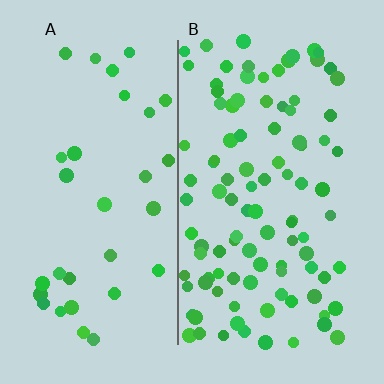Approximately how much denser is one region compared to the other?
Approximately 2.8× — region B over region A.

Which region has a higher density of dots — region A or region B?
B (the right).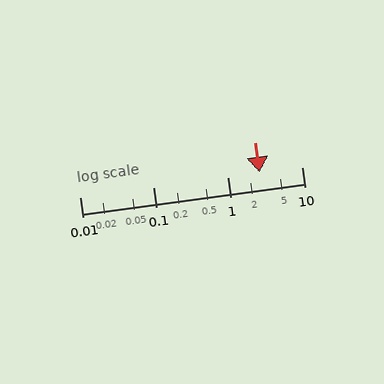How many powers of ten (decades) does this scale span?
The scale spans 3 decades, from 0.01 to 10.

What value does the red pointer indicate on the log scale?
The pointer indicates approximately 2.7.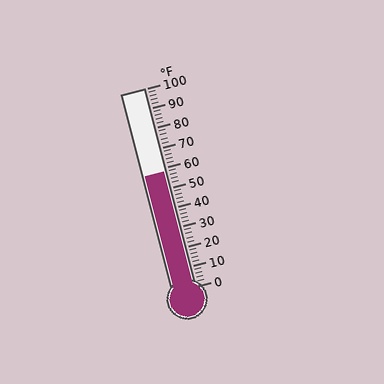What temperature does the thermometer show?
The thermometer shows approximately 58°F.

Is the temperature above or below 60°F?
The temperature is below 60°F.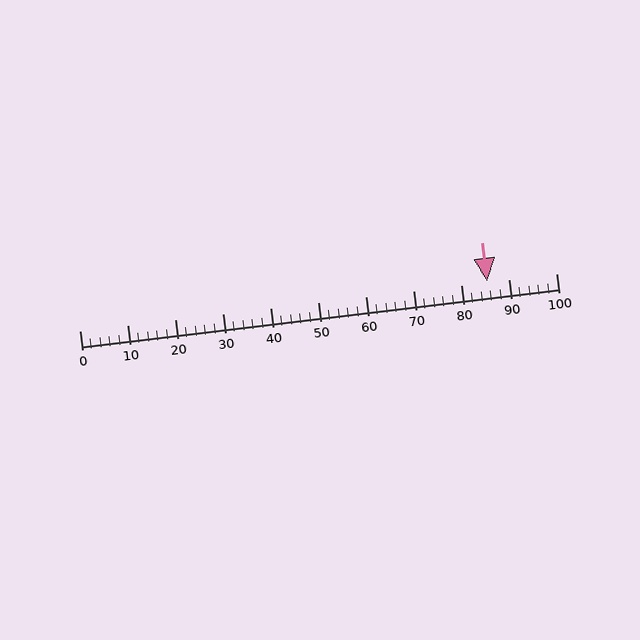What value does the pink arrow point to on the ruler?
The pink arrow points to approximately 86.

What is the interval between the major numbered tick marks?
The major tick marks are spaced 10 units apart.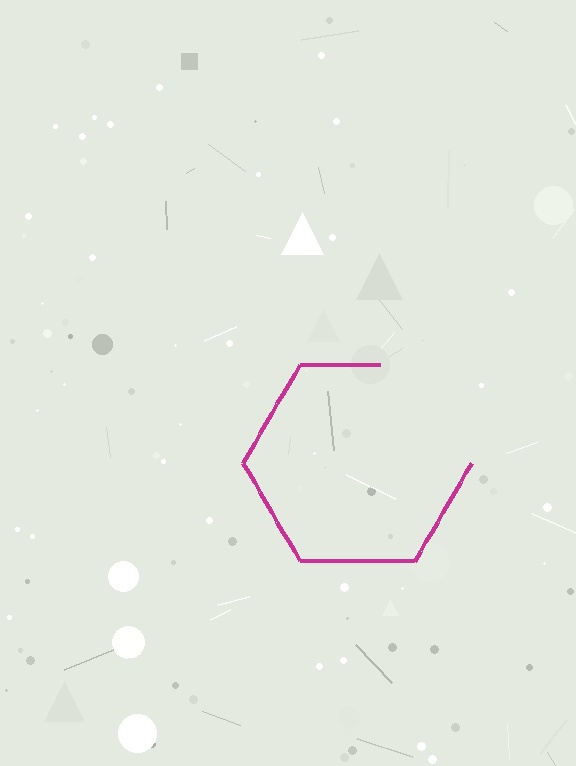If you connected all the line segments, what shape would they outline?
They would outline a hexagon.